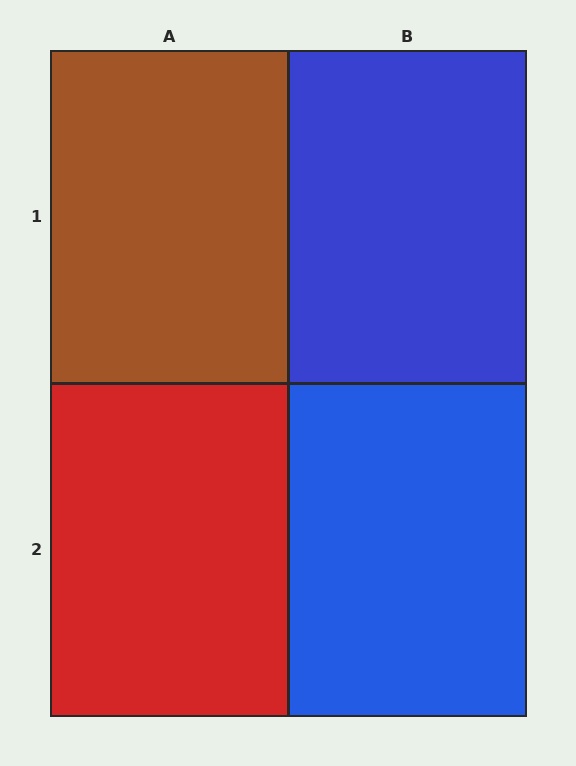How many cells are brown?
1 cell is brown.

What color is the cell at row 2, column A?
Red.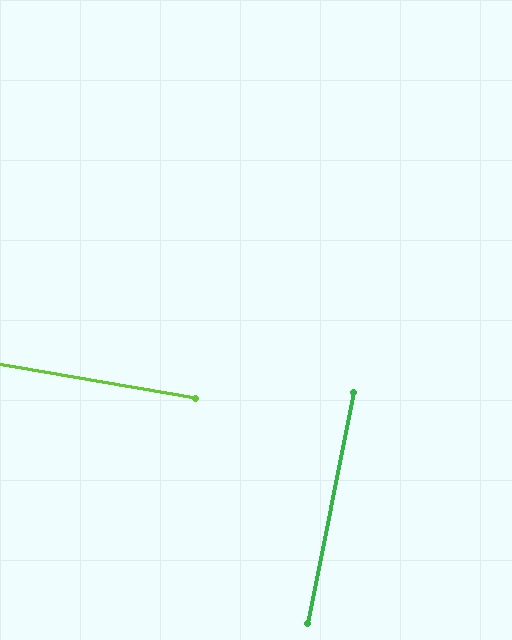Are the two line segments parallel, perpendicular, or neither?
Perpendicular — they meet at approximately 89°.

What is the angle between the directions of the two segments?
Approximately 89 degrees.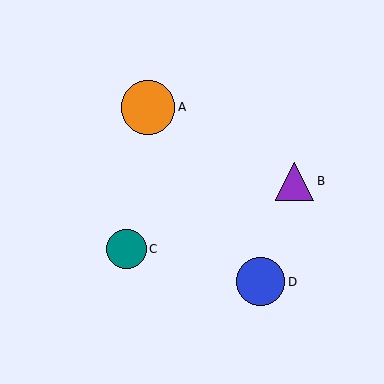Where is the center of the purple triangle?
The center of the purple triangle is at (295, 181).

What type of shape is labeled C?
Shape C is a teal circle.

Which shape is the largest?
The orange circle (labeled A) is the largest.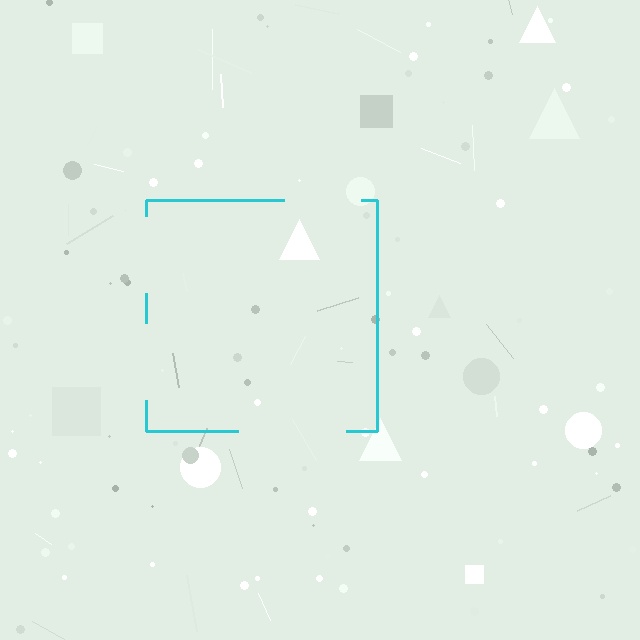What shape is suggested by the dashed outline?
The dashed outline suggests a square.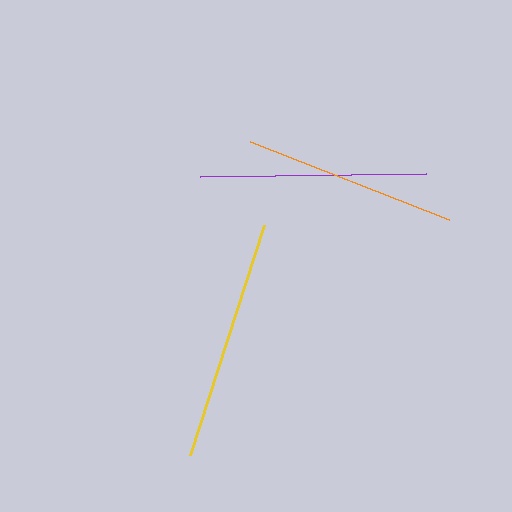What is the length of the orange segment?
The orange segment is approximately 214 pixels long.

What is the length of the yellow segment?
The yellow segment is approximately 241 pixels long.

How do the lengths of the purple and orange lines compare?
The purple and orange lines are approximately the same length.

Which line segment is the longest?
The yellow line is the longest at approximately 241 pixels.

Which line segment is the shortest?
The orange line is the shortest at approximately 214 pixels.